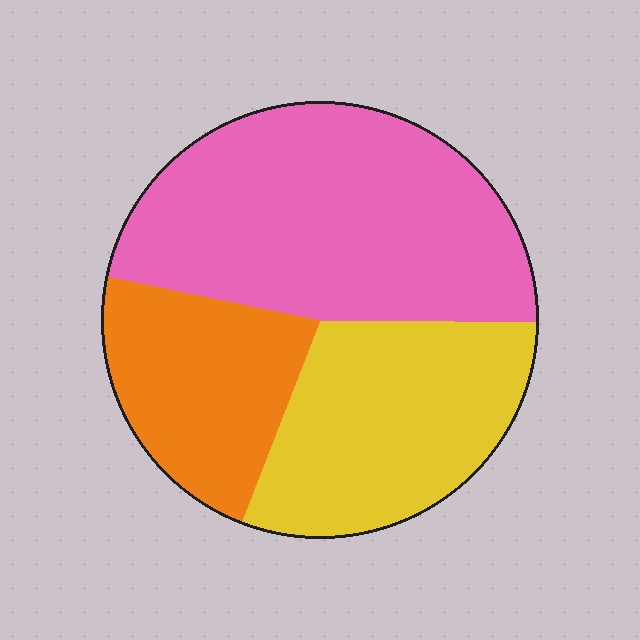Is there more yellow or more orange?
Yellow.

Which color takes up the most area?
Pink, at roughly 45%.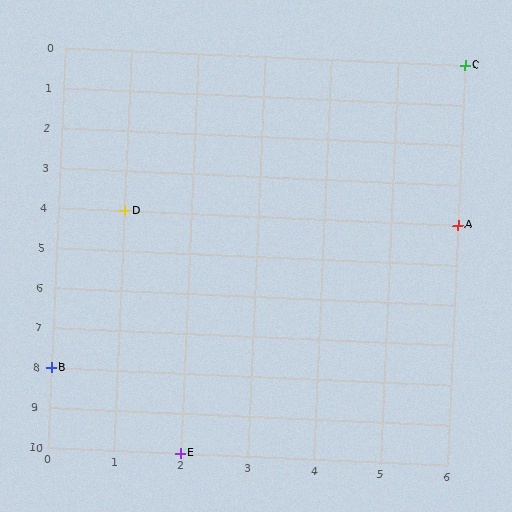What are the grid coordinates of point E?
Point E is at grid coordinates (2, 10).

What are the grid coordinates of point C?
Point C is at grid coordinates (6, 0).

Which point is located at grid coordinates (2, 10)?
Point E is at (2, 10).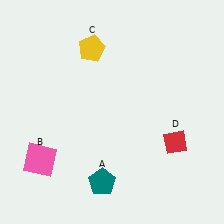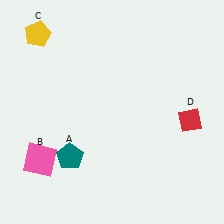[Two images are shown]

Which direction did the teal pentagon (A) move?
The teal pentagon (A) moved left.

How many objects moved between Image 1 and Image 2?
3 objects moved between the two images.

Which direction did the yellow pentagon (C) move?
The yellow pentagon (C) moved left.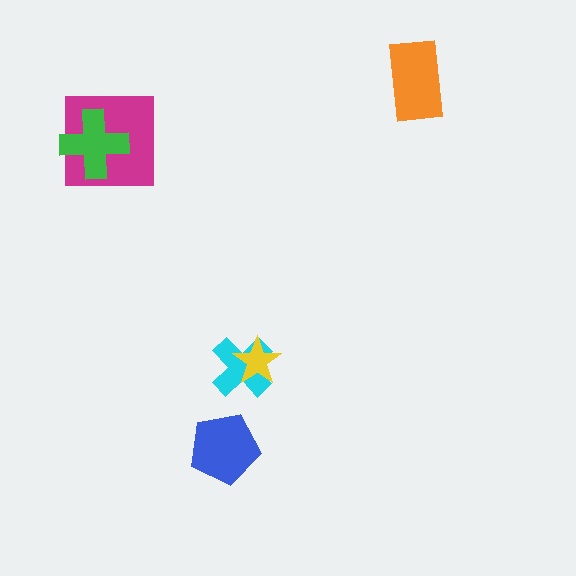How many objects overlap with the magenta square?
1 object overlaps with the magenta square.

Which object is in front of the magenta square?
The green cross is in front of the magenta square.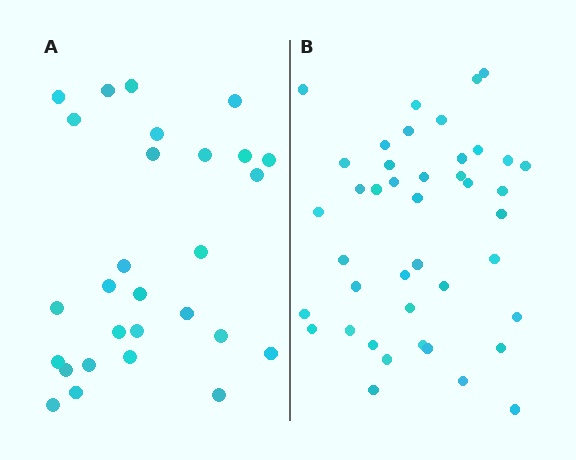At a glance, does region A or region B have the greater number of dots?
Region B (the right region) has more dots.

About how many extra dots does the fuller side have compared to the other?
Region B has approximately 15 more dots than region A.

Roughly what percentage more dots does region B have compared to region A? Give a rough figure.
About 50% more.